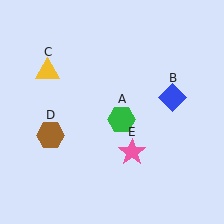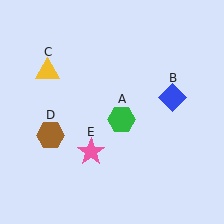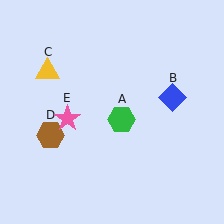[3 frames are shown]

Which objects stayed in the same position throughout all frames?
Green hexagon (object A) and blue diamond (object B) and yellow triangle (object C) and brown hexagon (object D) remained stationary.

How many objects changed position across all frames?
1 object changed position: pink star (object E).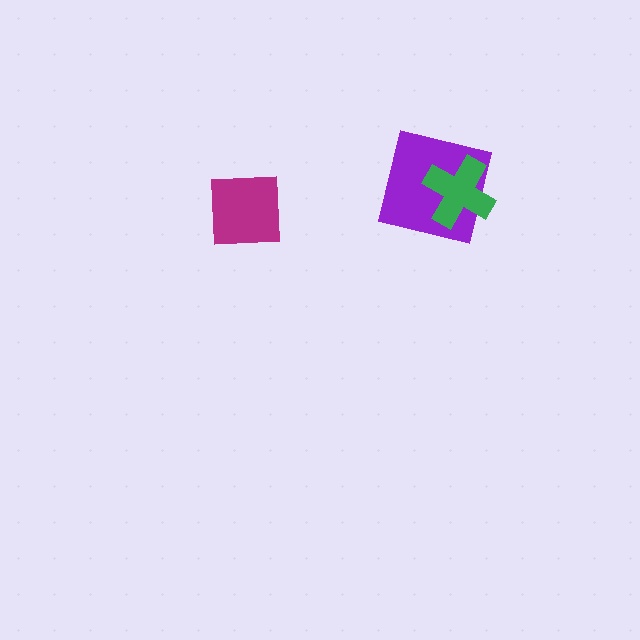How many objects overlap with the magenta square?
0 objects overlap with the magenta square.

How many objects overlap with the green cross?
1 object overlaps with the green cross.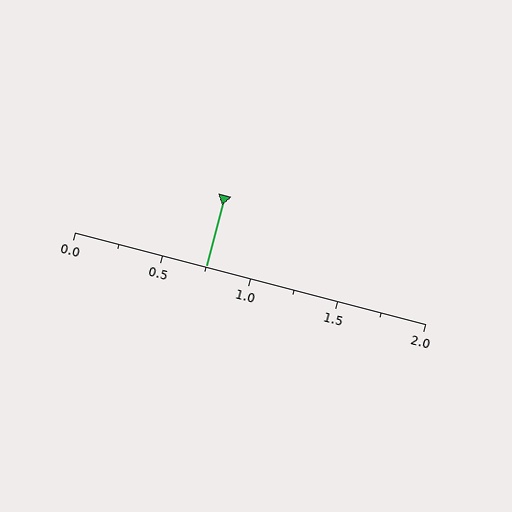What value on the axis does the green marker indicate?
The marker indicates approximately 0.75.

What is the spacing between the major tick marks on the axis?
The major ticks are spaced 0.5 apart.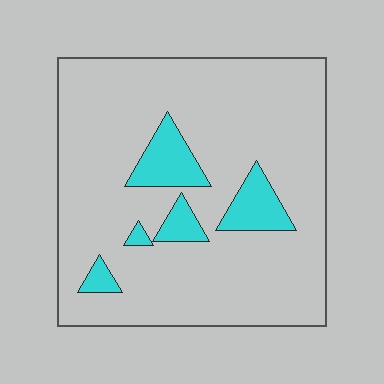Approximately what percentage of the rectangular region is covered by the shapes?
Approximately 15%.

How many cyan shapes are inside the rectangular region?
5.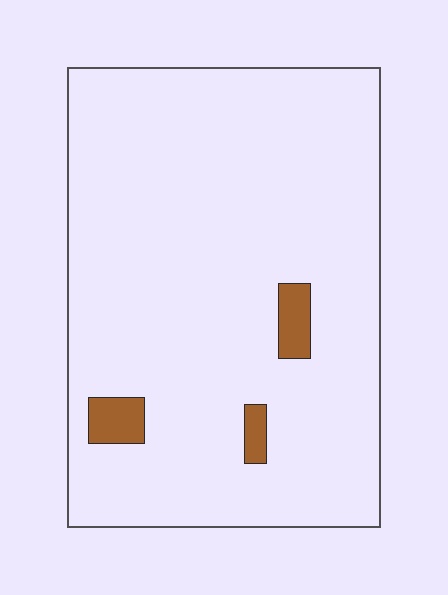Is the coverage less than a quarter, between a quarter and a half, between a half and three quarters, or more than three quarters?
Less than a quarter.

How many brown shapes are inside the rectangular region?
3.